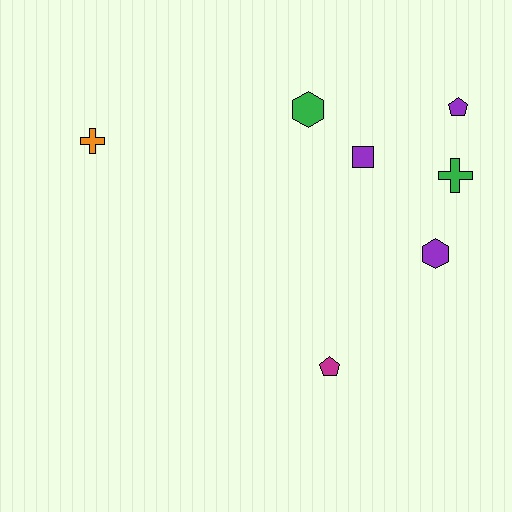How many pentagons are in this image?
There are 2 pentagons.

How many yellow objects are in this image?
There are no yellow objects.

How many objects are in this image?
There are 7 objects.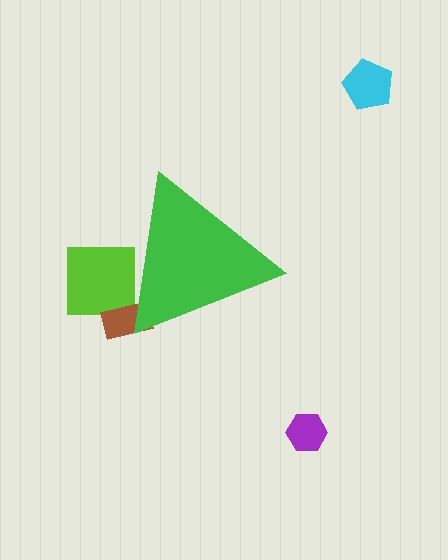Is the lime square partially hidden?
Yes, the lime square is partially hidden behind the green triangle.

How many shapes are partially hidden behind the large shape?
2 shapes are partially hidden.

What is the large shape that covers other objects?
A green triangle.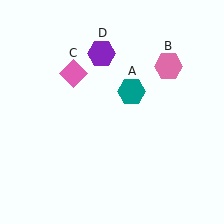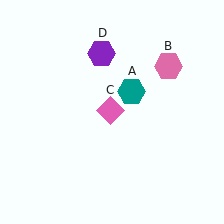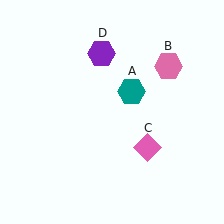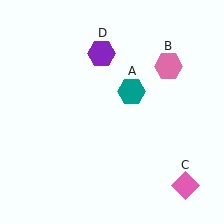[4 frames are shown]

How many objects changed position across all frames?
1 object changed position: pink diamond (object C).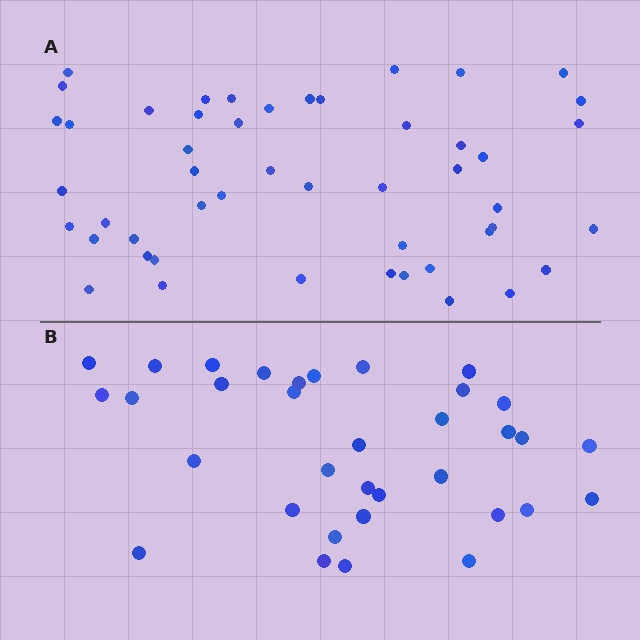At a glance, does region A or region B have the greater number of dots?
Region A (the top region) has more dots.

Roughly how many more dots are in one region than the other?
Region A has approximately 15 more dots than region B.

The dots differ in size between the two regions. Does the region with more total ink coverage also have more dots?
No. Region B has more total ink coverage because its dots are larger, but region A actually contains more individual dots. Total area can be misleading — the number of items is what matters here.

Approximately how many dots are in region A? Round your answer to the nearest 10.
About 50 dots. (The exact count is 49, which rounds to 50.)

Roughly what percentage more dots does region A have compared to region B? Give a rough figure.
About 45% more.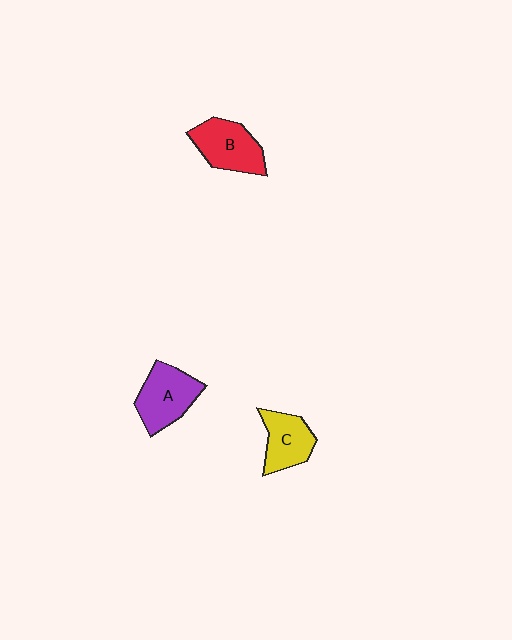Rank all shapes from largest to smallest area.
From largest to smallest: A (purple), B (red), C (yellow).